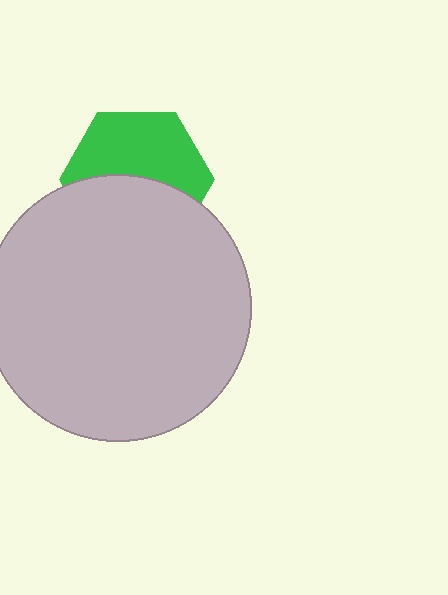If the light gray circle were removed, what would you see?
You would see the complete green hexagon.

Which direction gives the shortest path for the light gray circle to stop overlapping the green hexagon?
Moving down gives the shortest separation.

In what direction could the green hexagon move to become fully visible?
The green hexagon could move up. That would shift it out from behind the light gray circle entirely.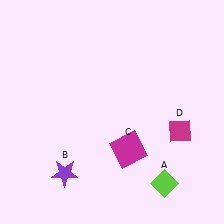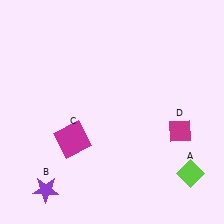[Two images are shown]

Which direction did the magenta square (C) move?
The magenta square (C) moved left.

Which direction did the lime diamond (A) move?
The lime diamond (A) moved right.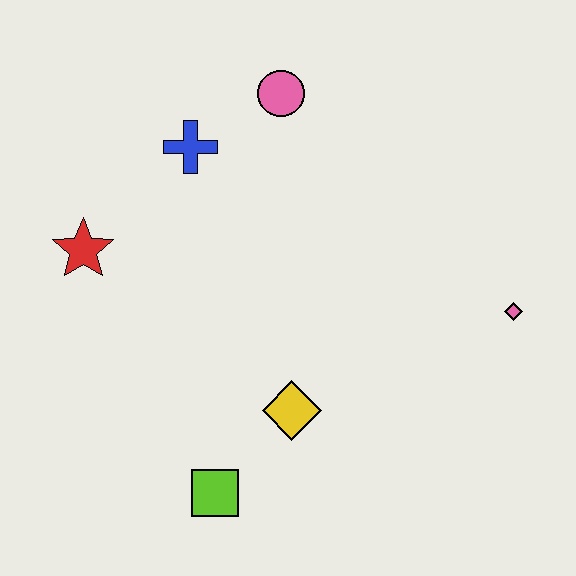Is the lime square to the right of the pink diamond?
No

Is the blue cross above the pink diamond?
Yes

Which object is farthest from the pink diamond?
The red star is farthest from the pink diamond.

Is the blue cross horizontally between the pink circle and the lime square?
No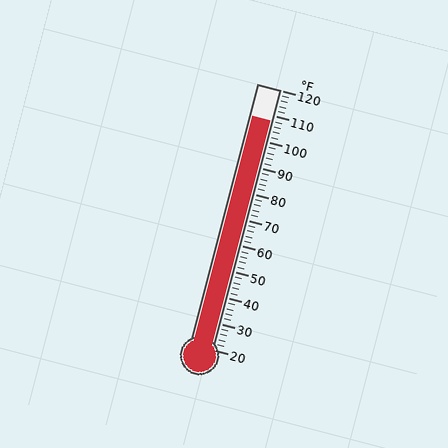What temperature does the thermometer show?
The thermometer shows approximately 108°F.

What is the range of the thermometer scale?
The thermometer scale ranges from 20°F to 120°F.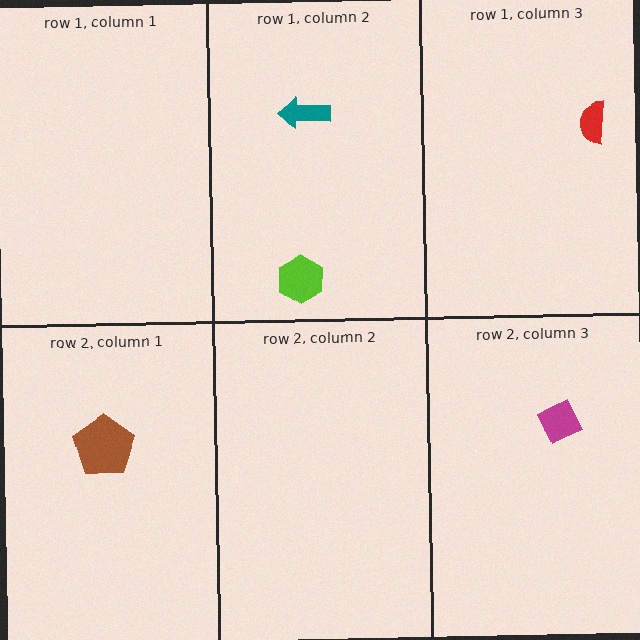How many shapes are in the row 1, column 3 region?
1.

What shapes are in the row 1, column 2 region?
The teal arrow, the lime hexagon.